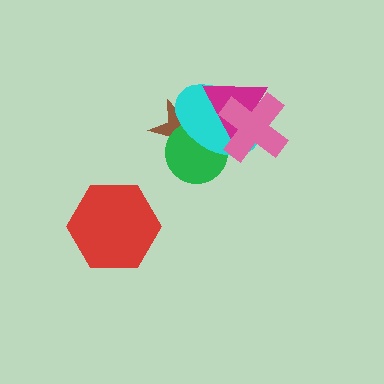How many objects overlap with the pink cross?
2 objects overlap with the pink cross.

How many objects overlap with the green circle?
3 objects overlap with the green circle.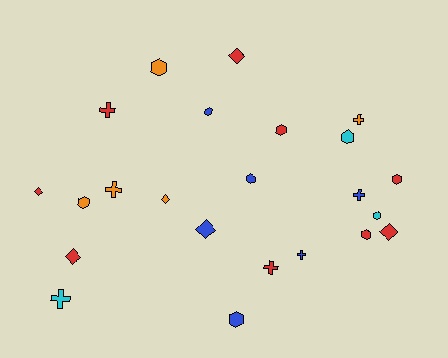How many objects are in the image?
There are 23 objects.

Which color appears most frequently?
Red, with 9 objects.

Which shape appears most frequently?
Hexagon, with 10 objects.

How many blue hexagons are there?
There are 3 blue hexagons.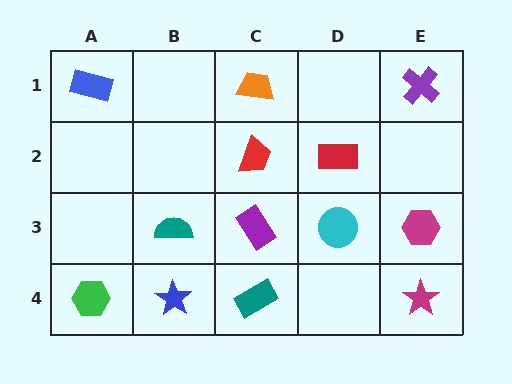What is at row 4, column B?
A blue star.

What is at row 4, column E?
A magenta star.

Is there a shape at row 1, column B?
No, that cell is empty.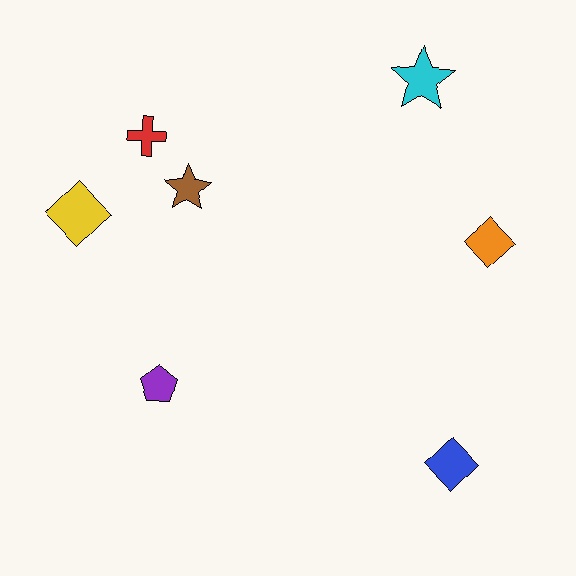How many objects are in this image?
There are 7 objects.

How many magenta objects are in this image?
There are no magenta objects.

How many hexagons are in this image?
There are no hexagons.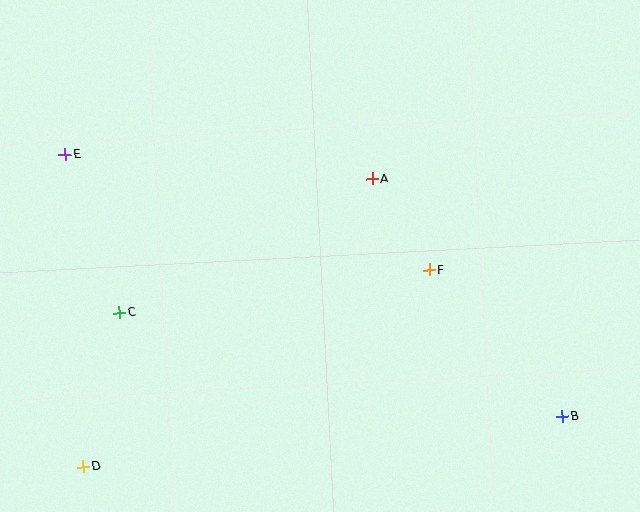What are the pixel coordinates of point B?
Point B is at (563, 417).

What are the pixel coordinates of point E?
Point E is at (65, 155).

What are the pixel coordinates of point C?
Point C is at (119, 312).